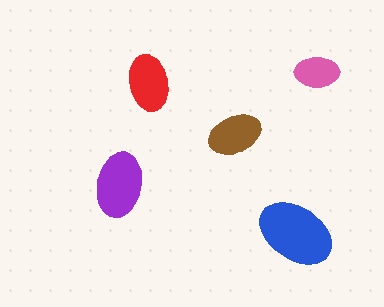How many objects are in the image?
There are 5 objects in the image.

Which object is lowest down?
The blue ellipse is bottommost.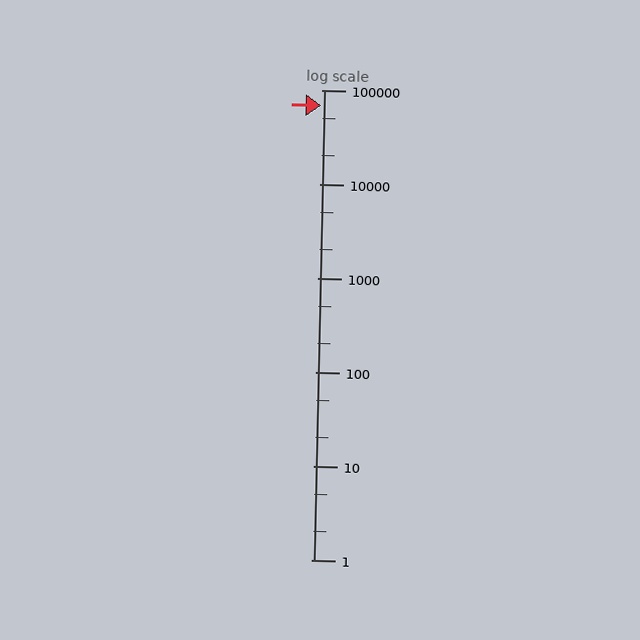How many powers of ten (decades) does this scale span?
The scale spans 5 decades, from 1 to 100000.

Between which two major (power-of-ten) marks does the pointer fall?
The pointer is between 10000 and 100000.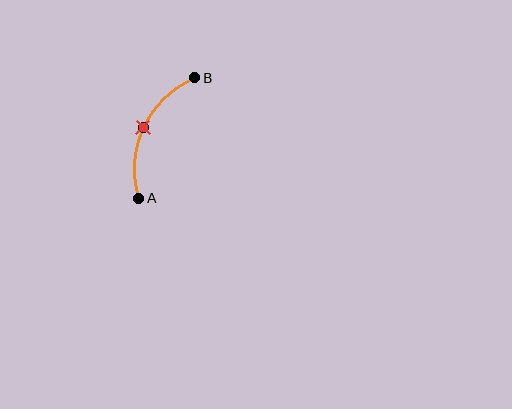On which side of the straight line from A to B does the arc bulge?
The arc bulges to the left of the straight line connecting A and B.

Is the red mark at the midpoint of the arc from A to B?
Yes. The red mark lies on the arc at equal arc-length from both A and B — it is the arc midpoint.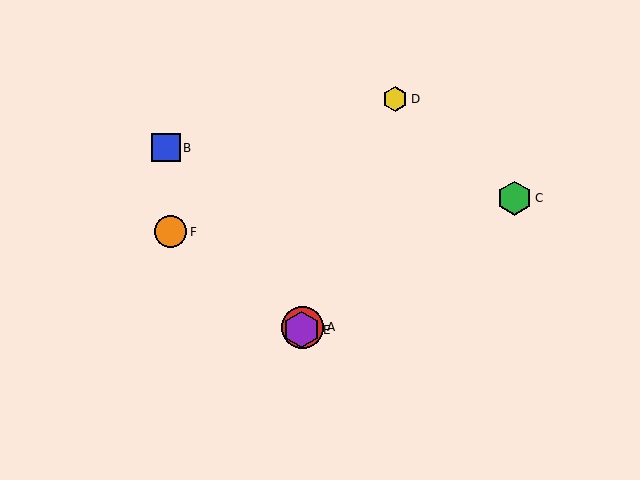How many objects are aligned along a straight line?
3 objects (A, D, E) are aligned along a straight line.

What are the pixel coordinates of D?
Object D is at (395, 99).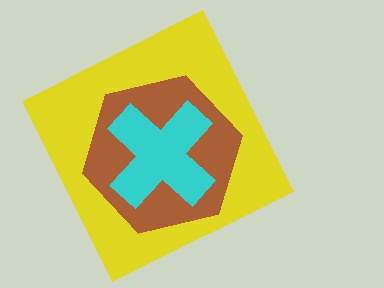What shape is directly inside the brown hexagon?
The cyan cross.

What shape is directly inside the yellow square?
The brown hexagon.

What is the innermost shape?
The cyan cross.